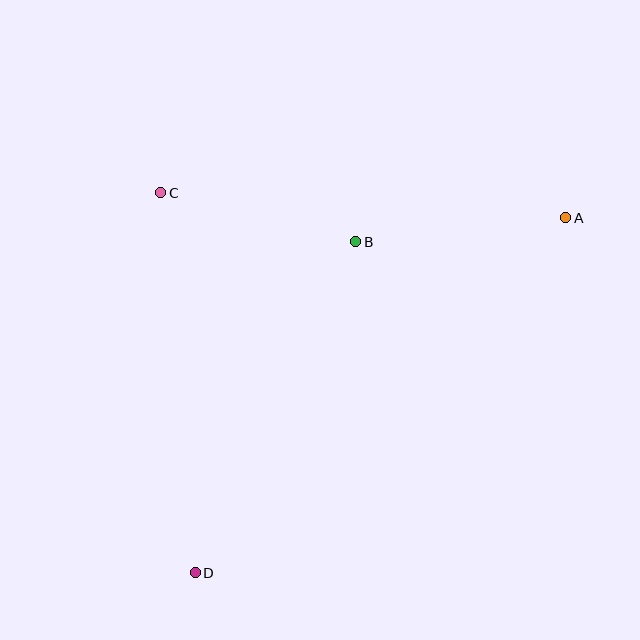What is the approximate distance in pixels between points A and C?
The distance between A and C is approximately 405 pixels.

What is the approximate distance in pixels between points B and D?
The distance between B and D is approximately 368 pixels.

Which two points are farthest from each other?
Points A and D are farthest from each other.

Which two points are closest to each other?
Points B and C are closest to each other.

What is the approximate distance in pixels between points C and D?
The distance between C and D is approximately 382 pixels.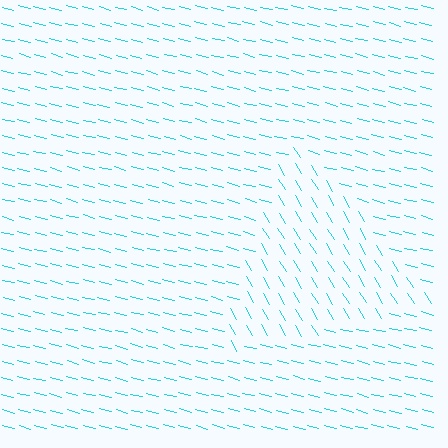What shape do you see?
I see a triangle.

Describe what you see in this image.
The image is filled with small cyan line segments. A triangle region in the image has lines oriented differently from the surrounding lines, creating a visible texture boundary.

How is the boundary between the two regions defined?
The boundary is defined purely by a change in line orientation (approximately 45 degrees difference). All lines are the same color and thickness.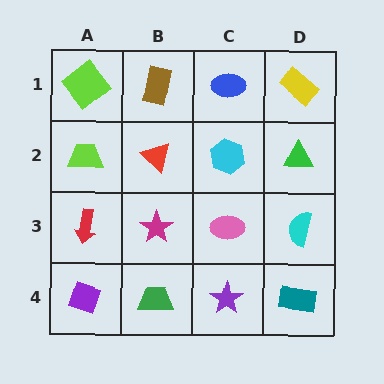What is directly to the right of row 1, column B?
A blue ellipse.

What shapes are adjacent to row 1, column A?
A lime trapezoid (row 2, column A), a brown rectangle (row 1, column B).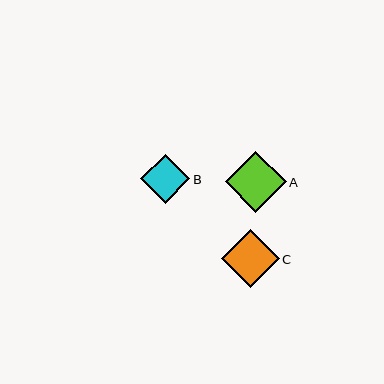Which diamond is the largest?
Diamond A is the largest with a size of approximately 61 pixels.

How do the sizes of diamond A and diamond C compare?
Diamond A and diamond C are approximately the same size.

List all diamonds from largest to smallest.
From largest to smallest: A, C, B.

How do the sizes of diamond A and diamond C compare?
Diamond A and diamond C are approximately the same size.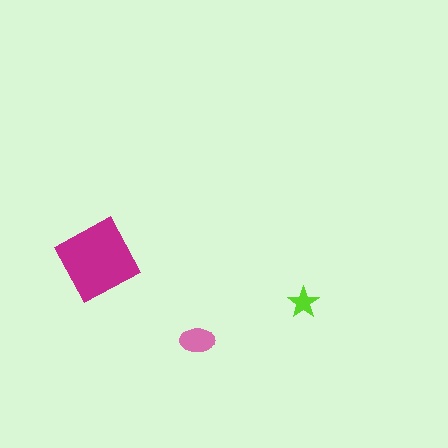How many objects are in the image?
There are 3 objects in the image.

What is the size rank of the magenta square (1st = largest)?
1st.